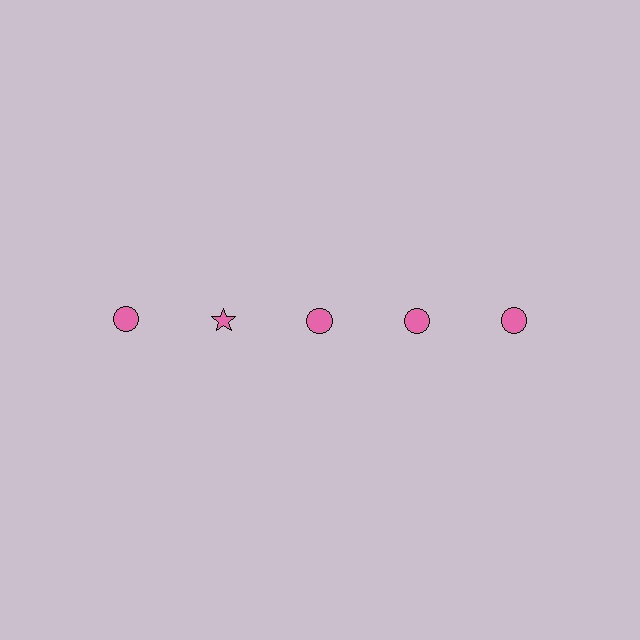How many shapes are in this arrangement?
There are 5 shapes arranged in a grid pattern.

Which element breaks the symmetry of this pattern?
The pink star in the top row, second from left column breaks the symmetry. All other shapes are pink circles.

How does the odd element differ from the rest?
It has a different shape: star instead of circle.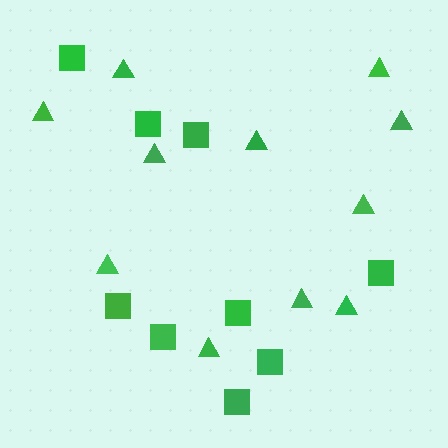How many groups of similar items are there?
There are 2 groups: one group of squares (9) and one group of triangles (11).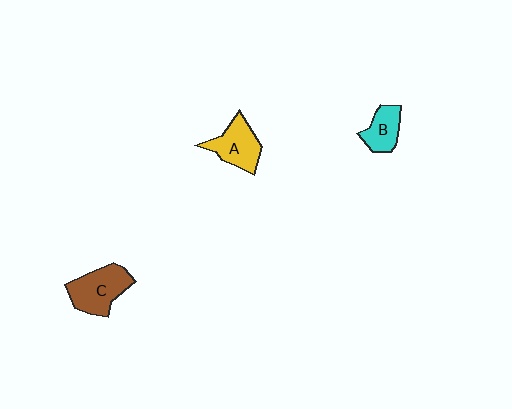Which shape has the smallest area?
Shape B (cyan).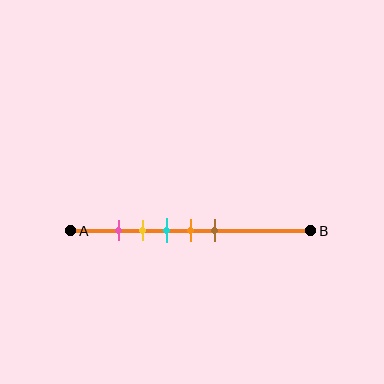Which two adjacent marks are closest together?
The pink and yellow marks are the closest adjacent pair.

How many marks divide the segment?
There are 5 marks dividing the segment.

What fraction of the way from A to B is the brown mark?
The brown mark is approximately 60% (0.6) of the way from A to B.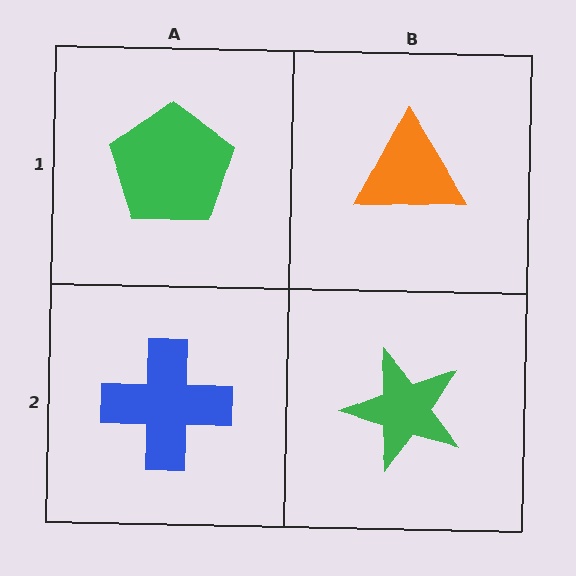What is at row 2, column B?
A green star.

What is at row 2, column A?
A blue cross.